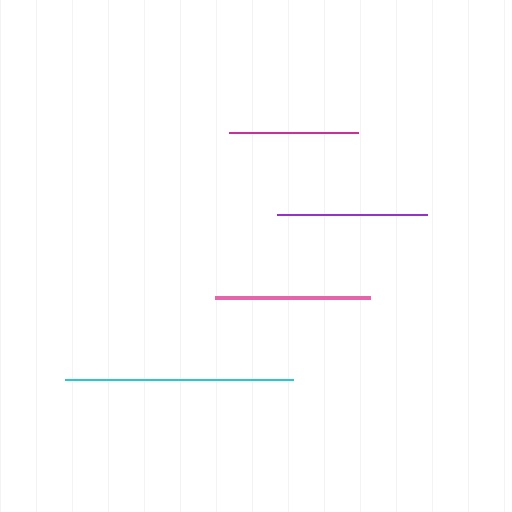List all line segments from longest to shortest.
From longest to shortest: cyan, pink, purple, magenta.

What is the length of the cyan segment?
The cyan segment is approximately 228 pixels long.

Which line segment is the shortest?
The magenta line is the shortest at approximately 129 pixels.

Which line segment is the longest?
The cyan line is the longest at approximately 228 pixels.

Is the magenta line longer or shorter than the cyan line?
The cyan line is longer than the magenta line.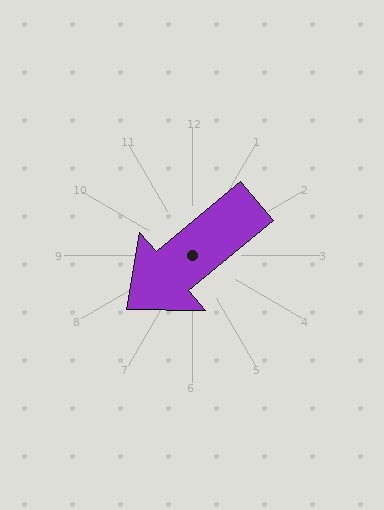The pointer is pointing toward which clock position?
Roughly 8 o'clock.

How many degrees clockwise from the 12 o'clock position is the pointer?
Approximately 230 degrees.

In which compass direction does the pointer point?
Southwest.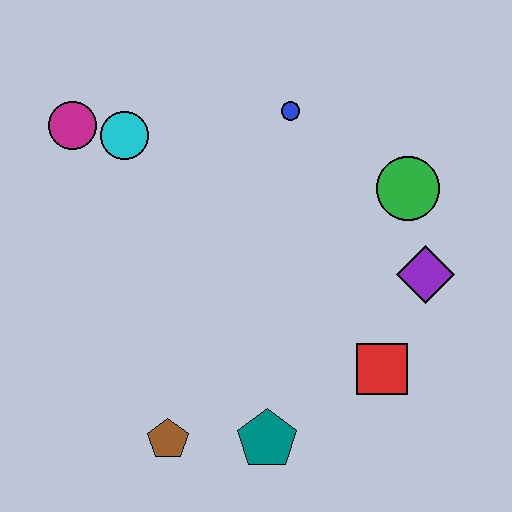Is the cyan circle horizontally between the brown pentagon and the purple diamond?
No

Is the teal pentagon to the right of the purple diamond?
No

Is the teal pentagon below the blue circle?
Yes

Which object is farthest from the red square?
The magenta circle is farthest from the red square.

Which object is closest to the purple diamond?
The green circle is closest to the purple diamond.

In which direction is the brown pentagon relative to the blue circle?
The brown pentagon is below the blue circle.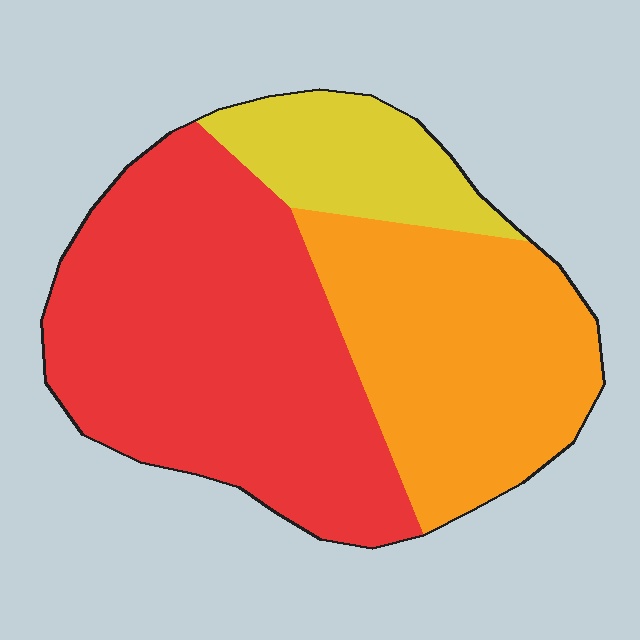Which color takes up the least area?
Yellow, at roughly 15%.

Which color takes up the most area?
Red, at roughly 50%.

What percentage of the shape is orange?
Orange takes up about one third (1/3) of the shape.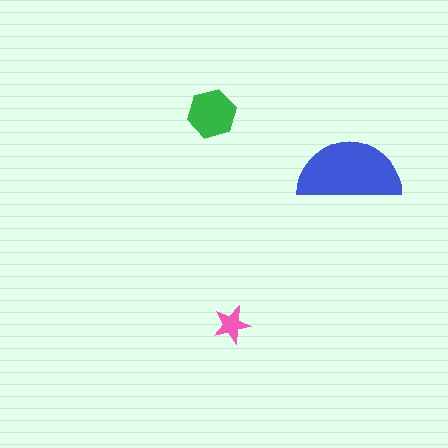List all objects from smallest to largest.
The pink star, the green hexagon, the blue semicircle.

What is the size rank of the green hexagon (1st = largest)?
2nd.